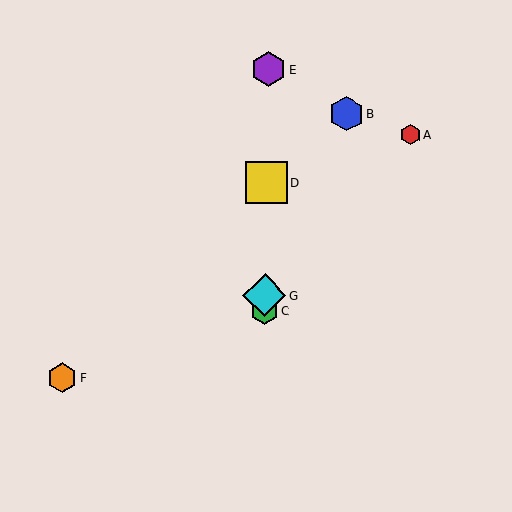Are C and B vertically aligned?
No, C is at x≈264 and B is at x≈346.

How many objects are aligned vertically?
4 objects (C, D, E, G) are aligned vertically.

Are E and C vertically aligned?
Yes, both are at x≈268.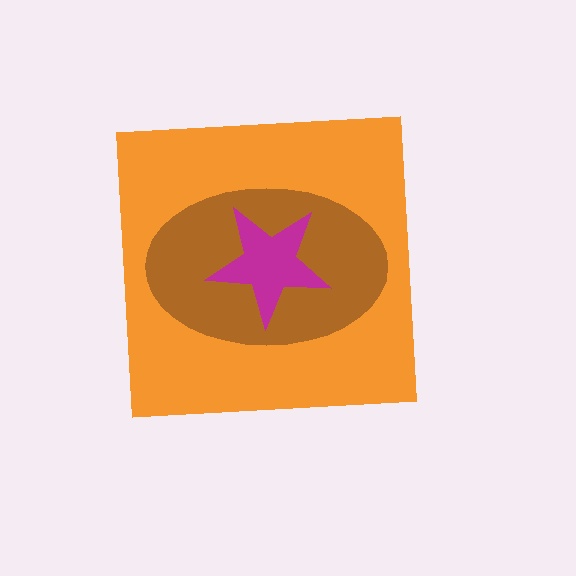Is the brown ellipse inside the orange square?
Yes.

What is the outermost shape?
The orange square.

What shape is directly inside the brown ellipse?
The magenta star.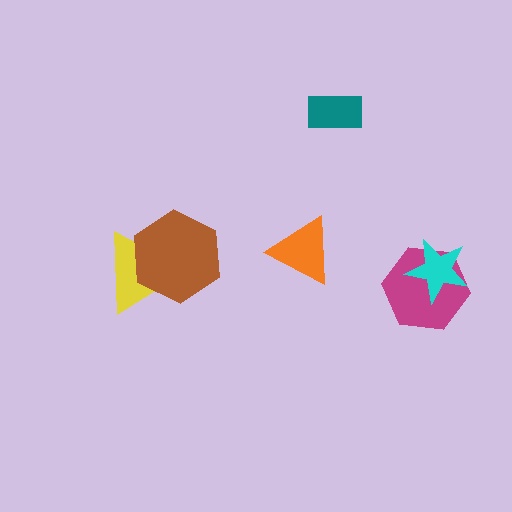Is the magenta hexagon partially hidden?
Yes, it is partially covered by another shape.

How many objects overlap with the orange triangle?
0 objects overlap with the orange triangle.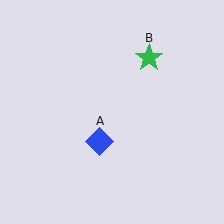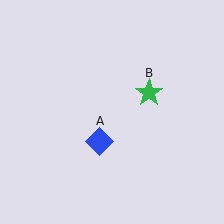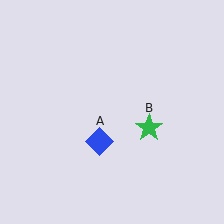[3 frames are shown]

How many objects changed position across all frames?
1 object changed position: green star (object B).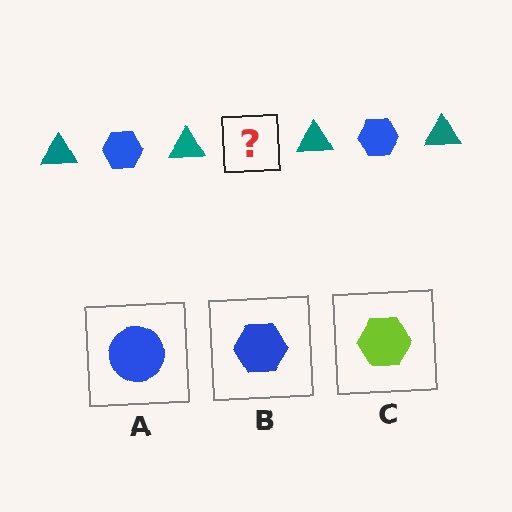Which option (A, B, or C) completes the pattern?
B.